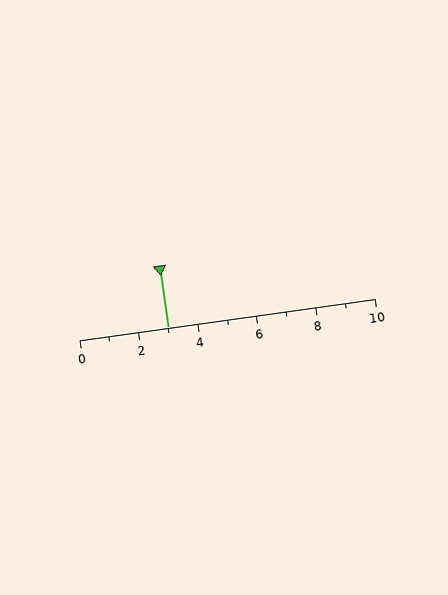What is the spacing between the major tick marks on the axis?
The major ticks are spaced 2 apart.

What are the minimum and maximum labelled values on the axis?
The axis runs from 0 to 10.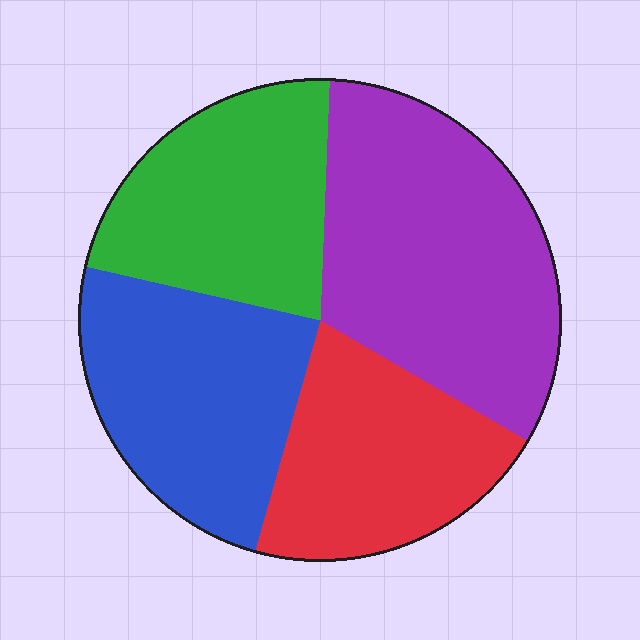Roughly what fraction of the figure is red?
Red takes up less than a quarter of the figure.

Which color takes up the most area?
Purple, at roughly 35%.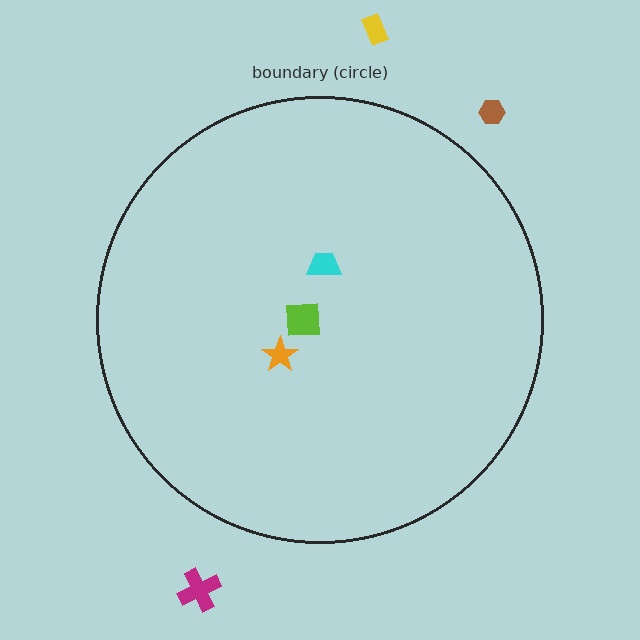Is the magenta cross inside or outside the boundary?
Outside.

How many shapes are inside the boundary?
3 inside, 3 outside.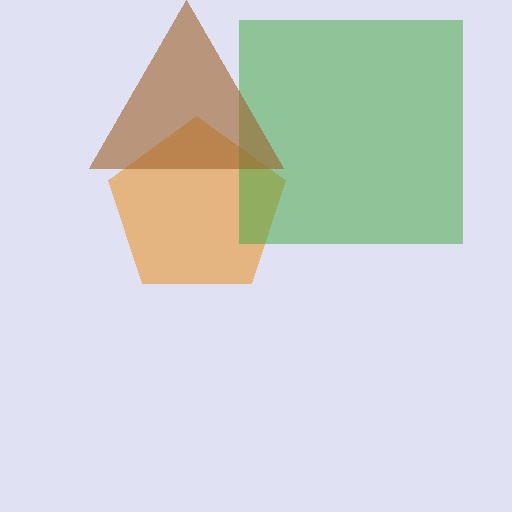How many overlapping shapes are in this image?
There are 3 overlapping shapes in the image.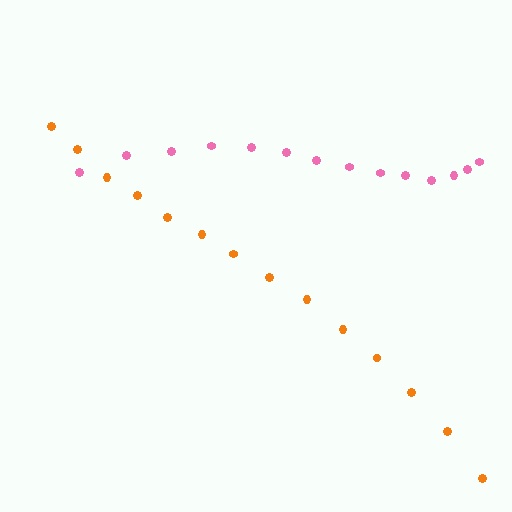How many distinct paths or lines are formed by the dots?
There are 2 distinct paths.